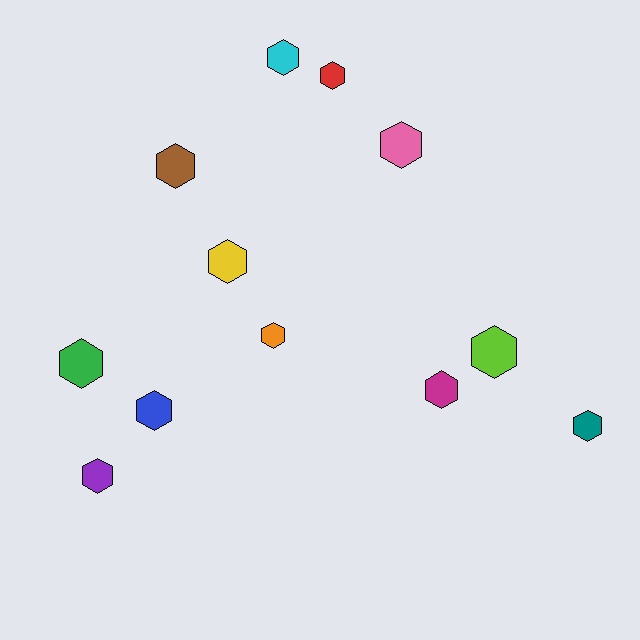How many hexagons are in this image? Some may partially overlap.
There are 12 hexagons.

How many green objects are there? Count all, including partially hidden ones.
There is 1 green object.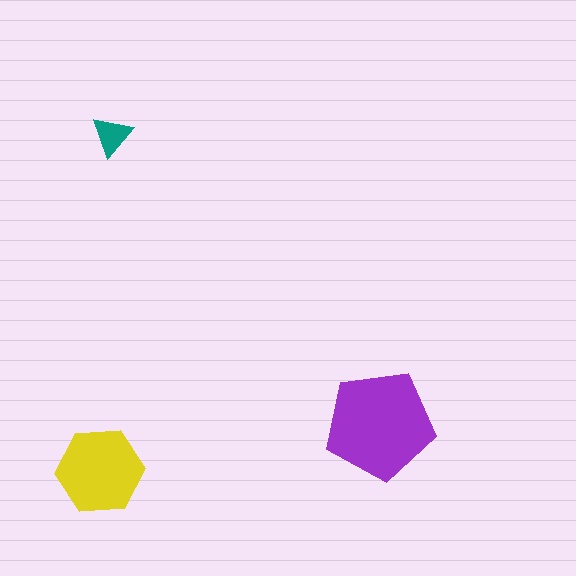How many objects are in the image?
There are 3 objects in the image.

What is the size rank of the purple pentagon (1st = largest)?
1st.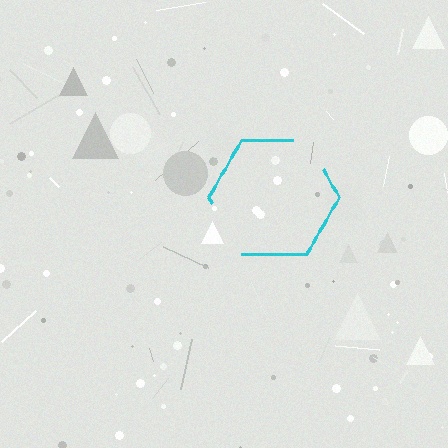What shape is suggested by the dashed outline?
The dashed outline suggests a hexagon.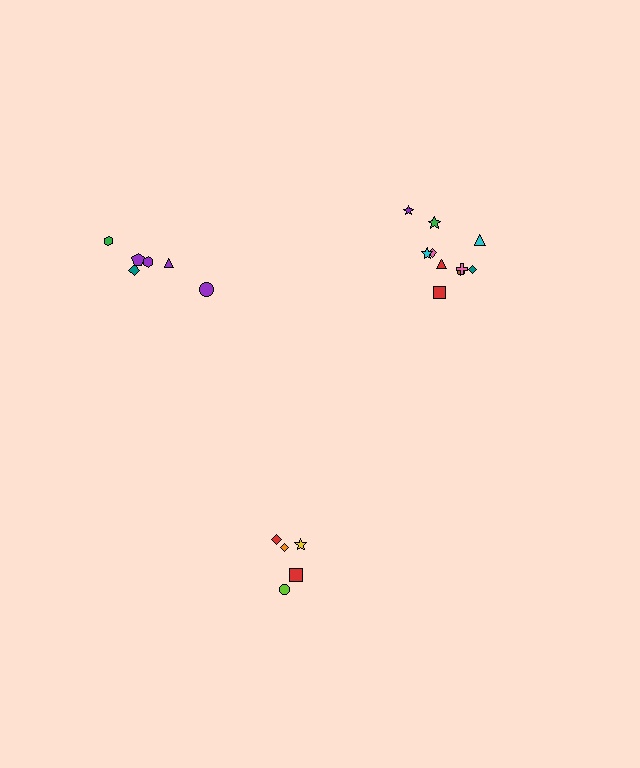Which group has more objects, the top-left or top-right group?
The top-right group.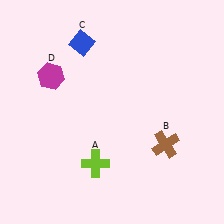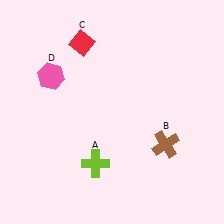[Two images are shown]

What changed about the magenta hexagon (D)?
In Image 1, D is magenta. In Image 2, it changed to pink.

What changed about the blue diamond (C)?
In Image 1, C is blue. In Image 2, it changed to red.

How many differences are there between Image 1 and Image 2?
There are 2 differences between the two images.